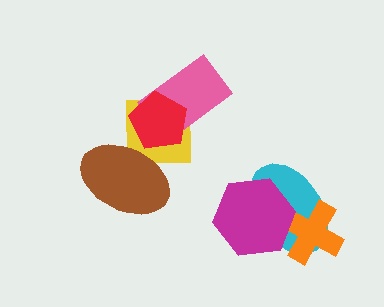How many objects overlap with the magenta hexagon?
2 objects overlap with the magenta hexagon.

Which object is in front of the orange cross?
The magenta hexagon is in front of the orange cross.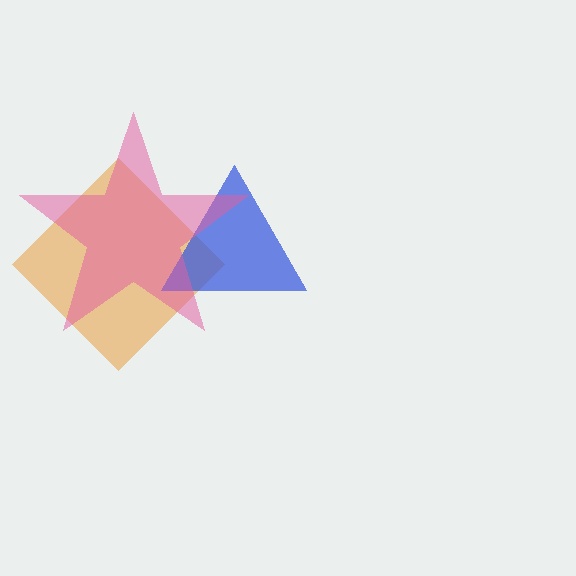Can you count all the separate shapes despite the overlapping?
Yes, there are 3 separate shapes.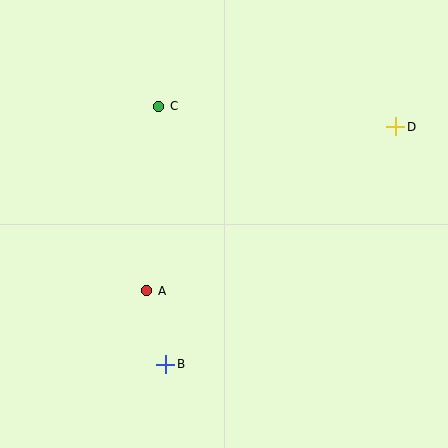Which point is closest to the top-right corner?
Point D is closest to the top-right corner.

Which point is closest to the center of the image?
Point A at (147, 291) is closest to the center.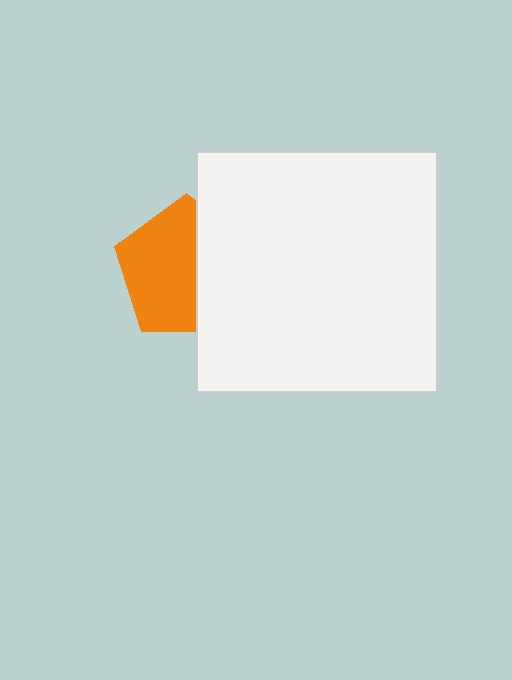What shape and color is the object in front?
The object in front is a white square.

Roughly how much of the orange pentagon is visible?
About half of it is visible (roughly 59%).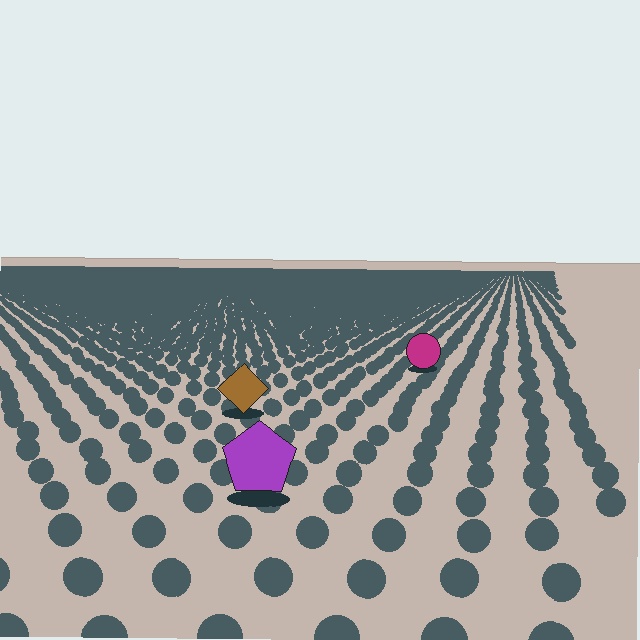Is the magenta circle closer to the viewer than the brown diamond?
No. The brown diamond is closer — you can tell from the texture gradient: the ground texture is coarser near it.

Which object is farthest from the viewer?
The magenta circle is farthest from the viewer. It appears smaller and the ground texture around it is denser.